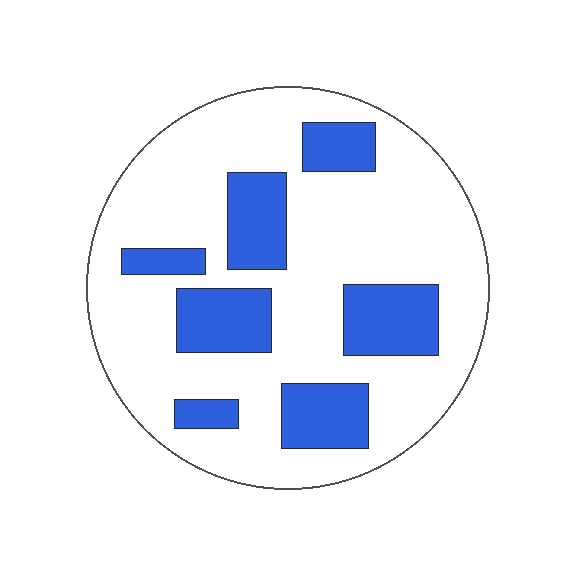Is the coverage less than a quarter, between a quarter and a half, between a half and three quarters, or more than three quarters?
Between a quarter and a half.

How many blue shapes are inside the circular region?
7.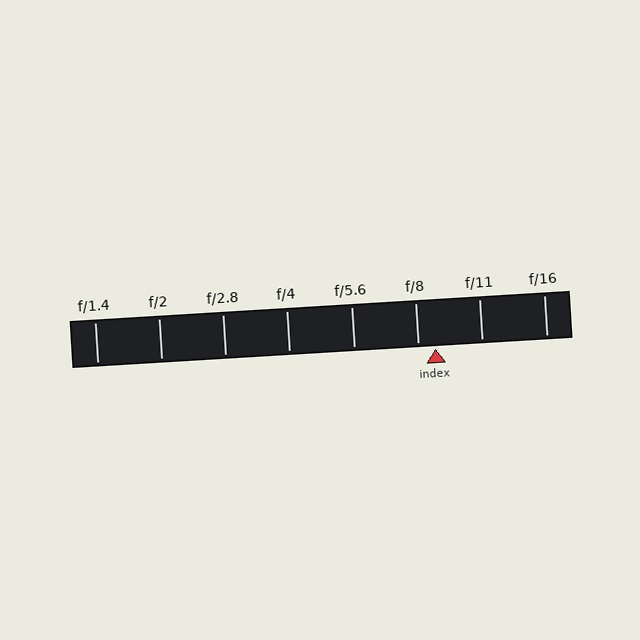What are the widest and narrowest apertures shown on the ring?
The widest aperture shown is f/1.4 and the narrowest is f/16.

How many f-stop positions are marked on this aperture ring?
There are 8 f-stop positions marked.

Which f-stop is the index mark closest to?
The index mark is closest to f/8.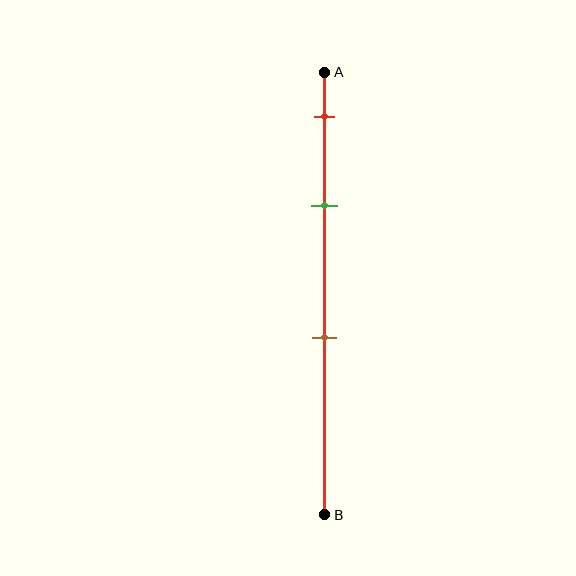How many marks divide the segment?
There are 3 marks dividing the segment.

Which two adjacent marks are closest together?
The red and green marks are the closest adjacent pair.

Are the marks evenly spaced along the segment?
No, the marks are not evenly spaced.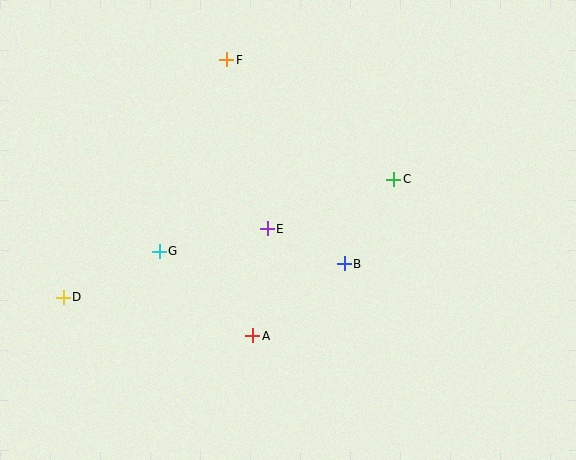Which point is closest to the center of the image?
Point E at (267, 229) is closest to the center.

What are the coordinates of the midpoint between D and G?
The midpoint between D and G is at (111, 274).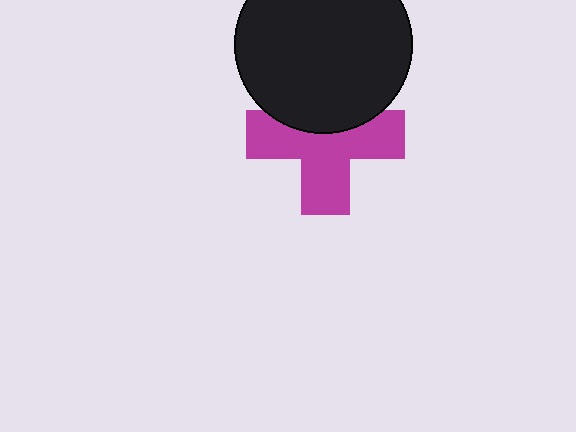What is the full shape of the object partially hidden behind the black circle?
The partially hidden object is a magenta cross.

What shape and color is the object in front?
The object in front is a black circle.